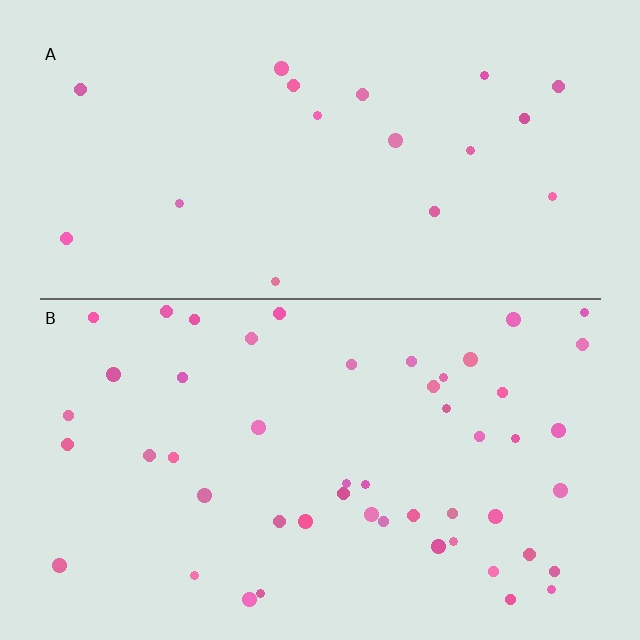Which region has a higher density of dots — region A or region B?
B (the bottom).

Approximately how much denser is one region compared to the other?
Approximately 2.7× — region B over region A.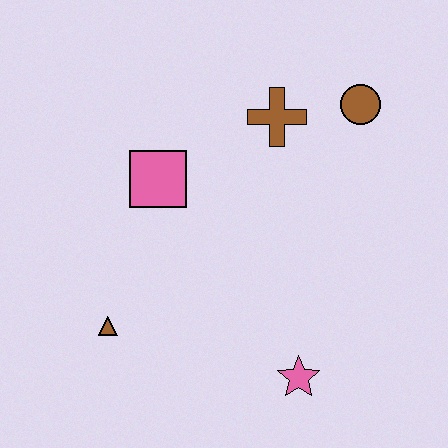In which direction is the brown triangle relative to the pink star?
The brown triangle is to the left of the pink star.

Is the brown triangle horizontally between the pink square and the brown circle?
No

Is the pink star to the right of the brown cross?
Yes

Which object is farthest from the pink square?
The pink star is farthest from the pink square.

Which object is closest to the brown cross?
The brown circle is closest to the brown cross.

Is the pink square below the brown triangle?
No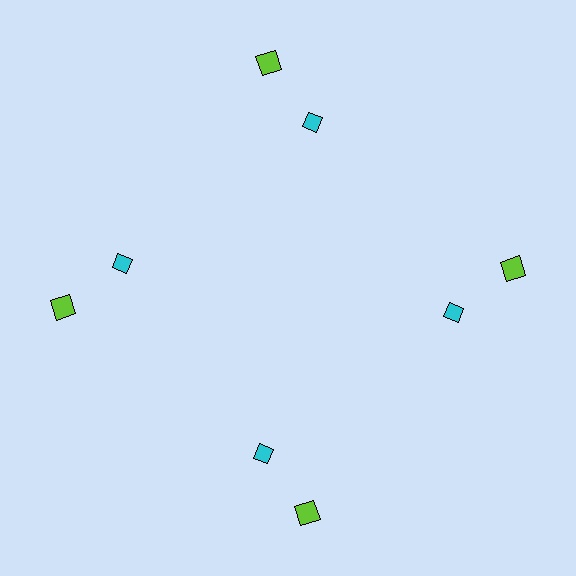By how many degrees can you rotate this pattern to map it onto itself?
The pattern maps onto itself every 90 degrees of rotation.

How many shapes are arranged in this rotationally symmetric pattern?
There are 8 shapes, arranged in 4 groups of 2.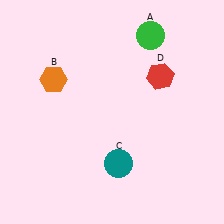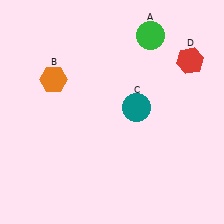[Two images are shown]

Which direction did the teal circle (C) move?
The teal circle (C) moved up.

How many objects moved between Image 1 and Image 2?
2 objects moved between the two images.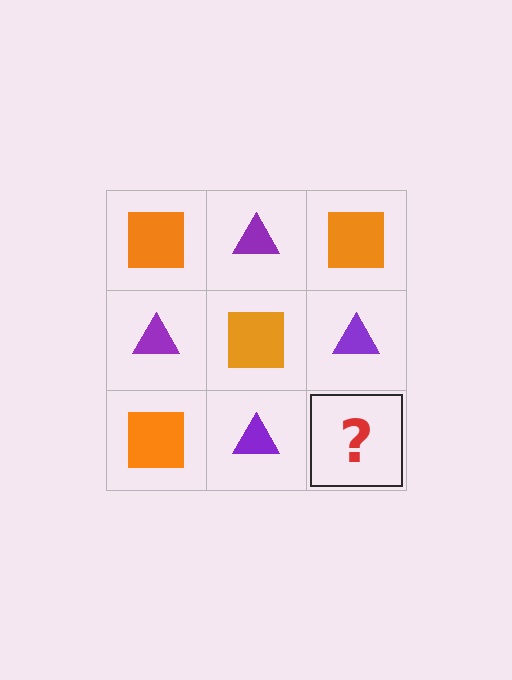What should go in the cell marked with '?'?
The missing cell should contain an orange square.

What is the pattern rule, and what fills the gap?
The rule is that it alternates orange square and purple triangle in a checkerboard pattern. The gap should be filled with an orange square.